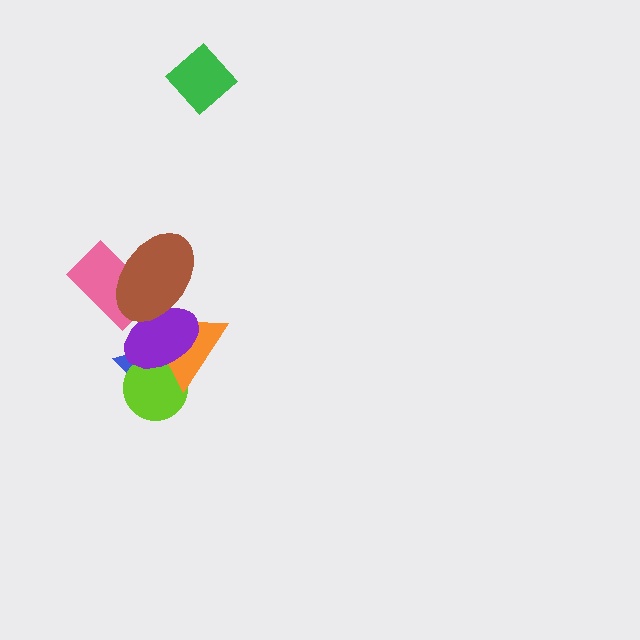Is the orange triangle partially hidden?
Yes, it is partially covered by another shape.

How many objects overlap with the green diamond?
0 objects overlap with the green diamond.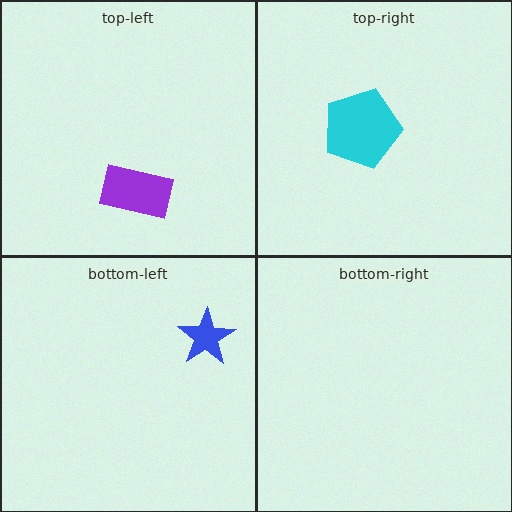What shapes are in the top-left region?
The purple rectangle.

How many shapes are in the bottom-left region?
1.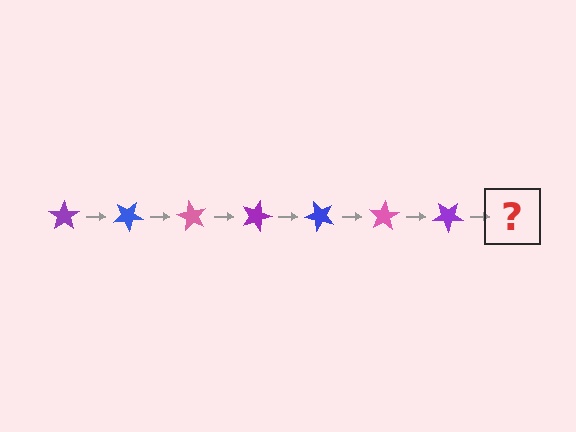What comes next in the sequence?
The next element should be a blue star, rotated 210 degrees from the start.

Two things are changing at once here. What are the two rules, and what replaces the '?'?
The two rules are that it rotates 30 degrees each step and the color cycles through purple, blue, and pink. The '?' should be a blue star, rotated 210 degrees from the start.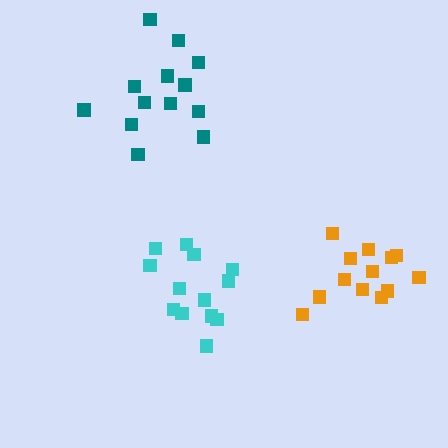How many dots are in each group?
Group 1: 13 dots, Group 2: 13 dots, Group 3: 13 dots (39 total).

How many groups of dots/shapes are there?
There are 3 groups.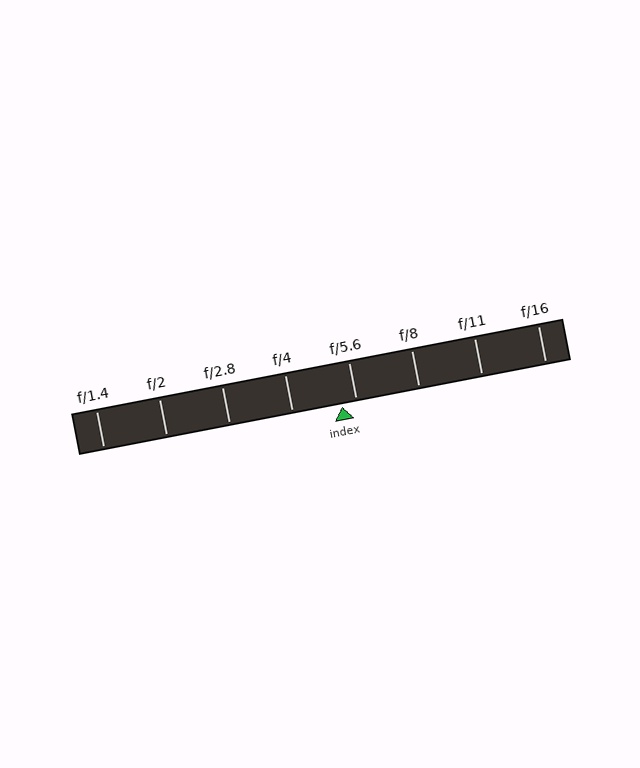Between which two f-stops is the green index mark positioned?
The index mark is between f/4 and f/5.6.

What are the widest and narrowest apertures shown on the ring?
The widest aperture shown is f/1.4 and the narrowest is f/16.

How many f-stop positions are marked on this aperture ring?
There are 8 f-stop positions marked.